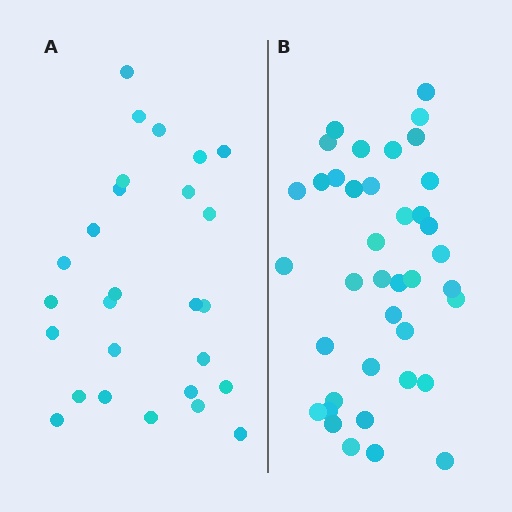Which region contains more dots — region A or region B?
Region B (the right region) has more dots.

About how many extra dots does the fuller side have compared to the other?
Region B has roughly 12 or so more dots than region A.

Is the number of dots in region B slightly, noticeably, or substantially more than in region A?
Region B has noticeably more, but not dramatically so. The ratio is roughly 1.4 to 1.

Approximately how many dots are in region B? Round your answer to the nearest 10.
About 40 dots. (The exact count is 39, which rounds to 40.)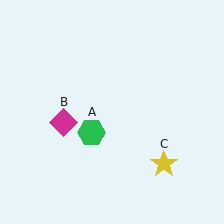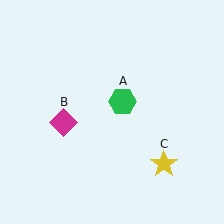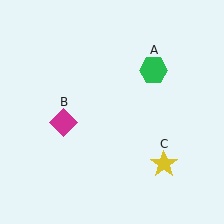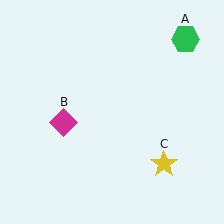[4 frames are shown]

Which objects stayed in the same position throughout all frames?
Magenta diamond (object B) and yellow star (object C) remained stationary.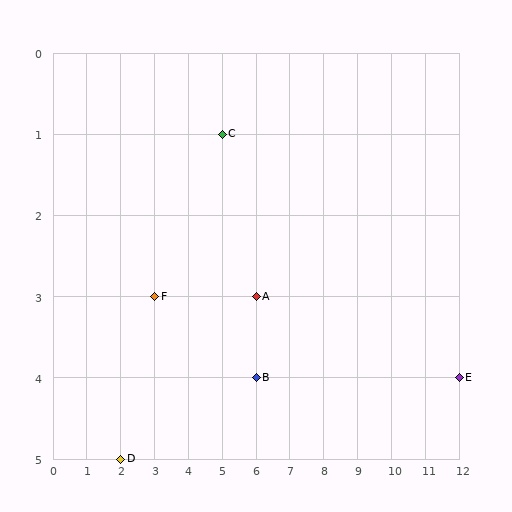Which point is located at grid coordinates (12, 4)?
Point E is at (12, 4).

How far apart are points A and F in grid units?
Points A and F are 3 columns apart.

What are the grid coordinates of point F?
Point F is at grid coordinates (3, 3).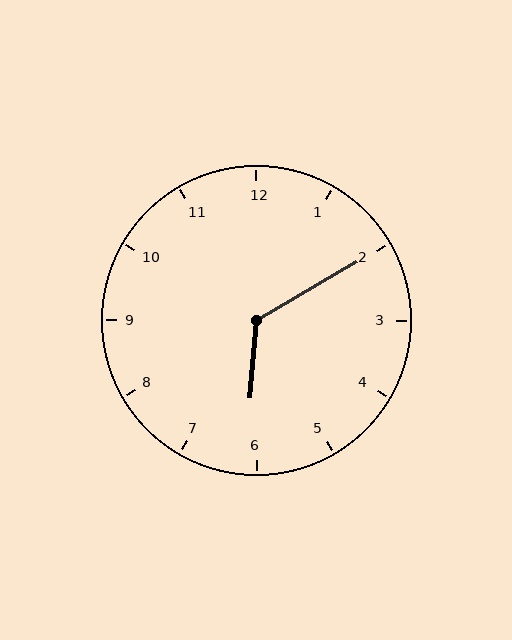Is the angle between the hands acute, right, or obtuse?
It is obtuse.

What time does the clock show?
6:10.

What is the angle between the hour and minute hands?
Approximately 125 degrees.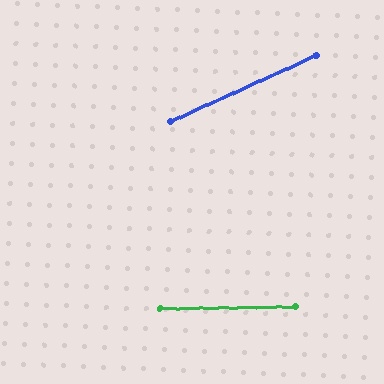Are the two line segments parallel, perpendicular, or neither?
Neither parallel nor perpendicular — they differ by about 23°.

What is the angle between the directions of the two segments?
Approximately 23 degrees.